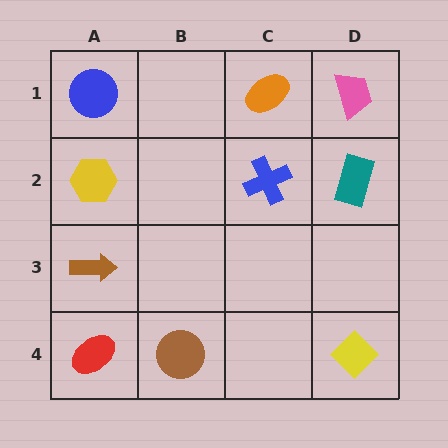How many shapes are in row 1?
3 shapes.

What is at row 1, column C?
An orange ellipse.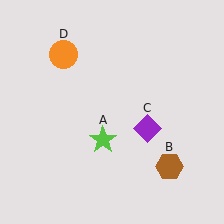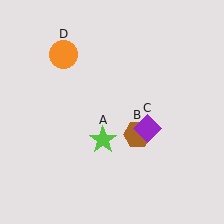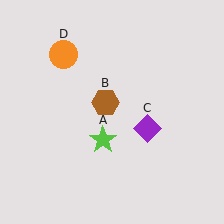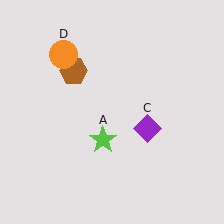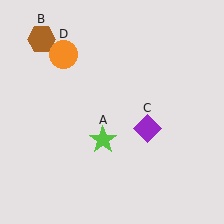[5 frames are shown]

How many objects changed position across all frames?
1 object changed position: brown hexagon (object B).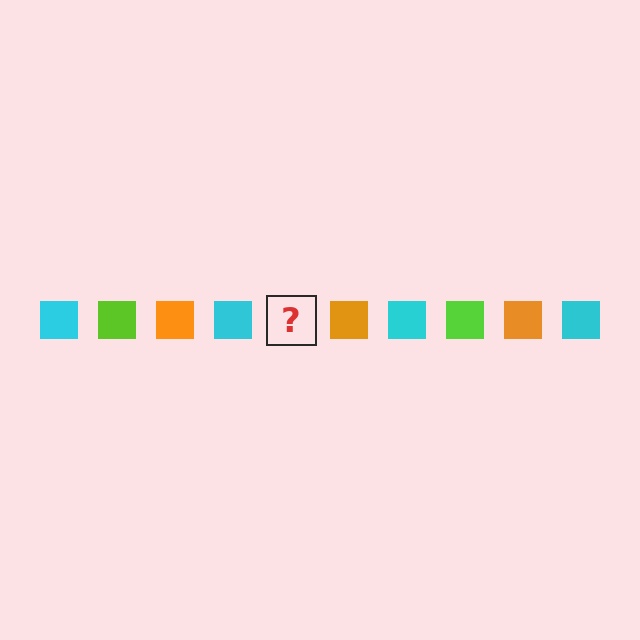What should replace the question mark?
The question mark should be replaced with a lime square.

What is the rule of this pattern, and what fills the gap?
The rule is that the pattern cycles through cyan, lime, orange squares. The gap should be filled with a lime square.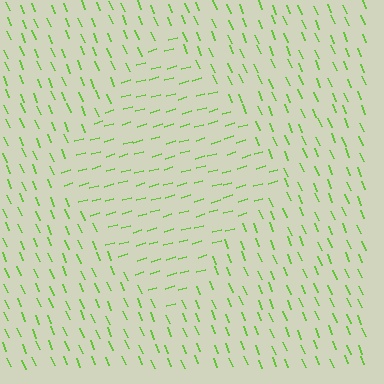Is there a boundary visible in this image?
Yes, there is a texture boundary formed by a change in line orientation.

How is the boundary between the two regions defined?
The boundary is defined purely by a change in line orientation (approximately 83 degrees difference). All lines are the same color and thickness.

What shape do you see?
I see a diamond.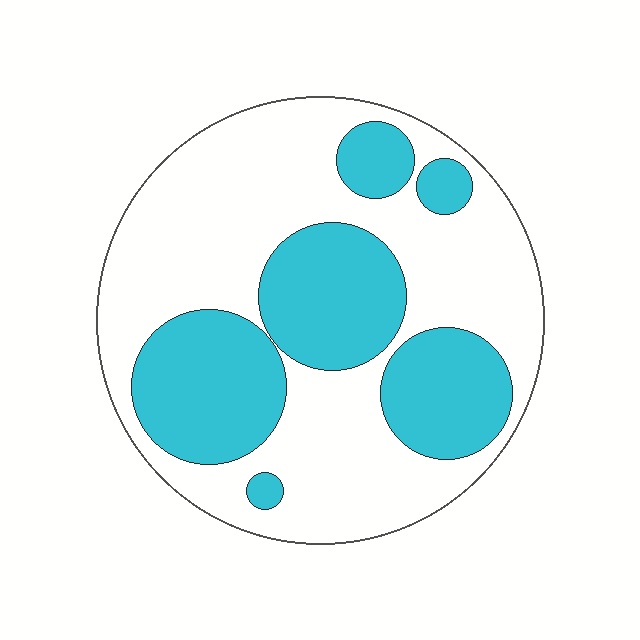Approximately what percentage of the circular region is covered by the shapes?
Approximately 35%.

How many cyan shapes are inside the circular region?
6.